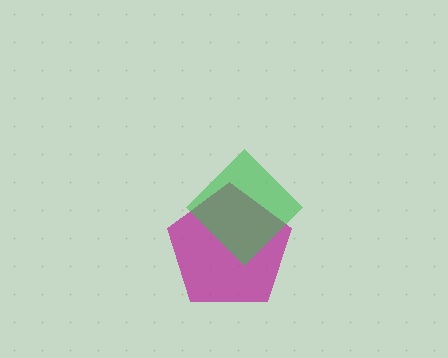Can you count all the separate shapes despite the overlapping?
Yes, there are 2 separate shapes.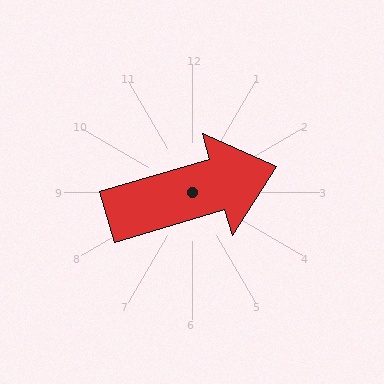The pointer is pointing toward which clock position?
Roughly 2 o'clock.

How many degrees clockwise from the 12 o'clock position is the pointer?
Approximately 73 degrees.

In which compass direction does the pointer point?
East.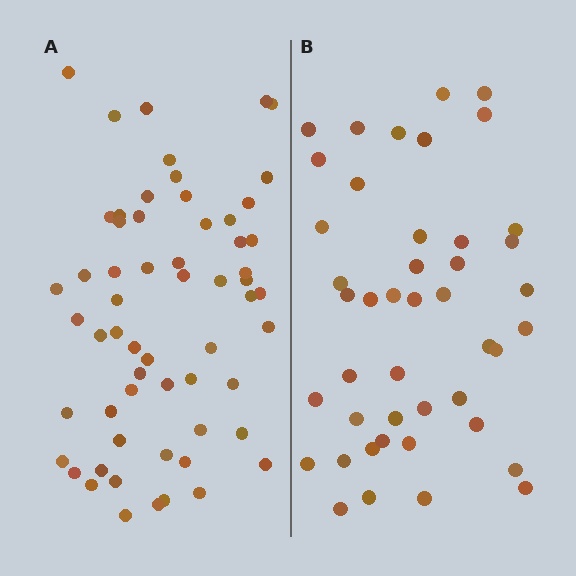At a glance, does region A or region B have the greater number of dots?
Region A (the left region) has more dots.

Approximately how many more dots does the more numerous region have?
Region A has approximately 15 more dots than region B.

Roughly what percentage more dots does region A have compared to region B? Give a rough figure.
About 35% more.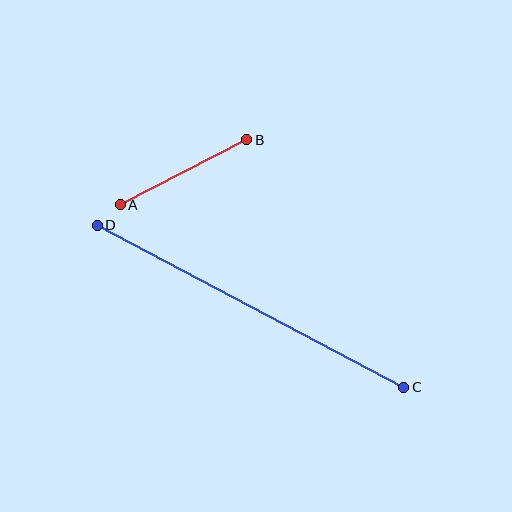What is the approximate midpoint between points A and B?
The midpoint is at approximately (184, 172) pixels.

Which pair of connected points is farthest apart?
Points C and D are farthest apart.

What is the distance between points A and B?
The distance is approximately 142 pixels.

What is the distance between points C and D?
The distance is approximately 346 pixels.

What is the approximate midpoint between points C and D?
The midpoint is at approximately (251, 306) pixels.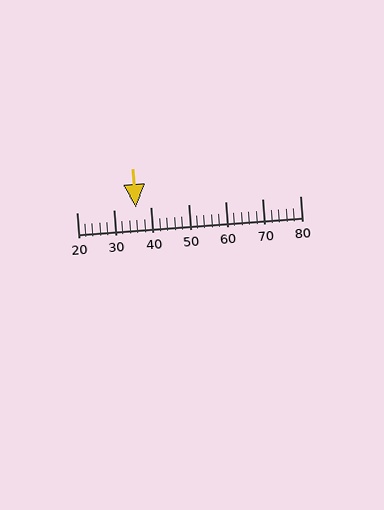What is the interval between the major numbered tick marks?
The major tick marks are spaced 10 units apart.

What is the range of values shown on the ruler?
The ruler shows values from 20 to 80.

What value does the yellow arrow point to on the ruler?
The yellow arrow points to approximately 36.